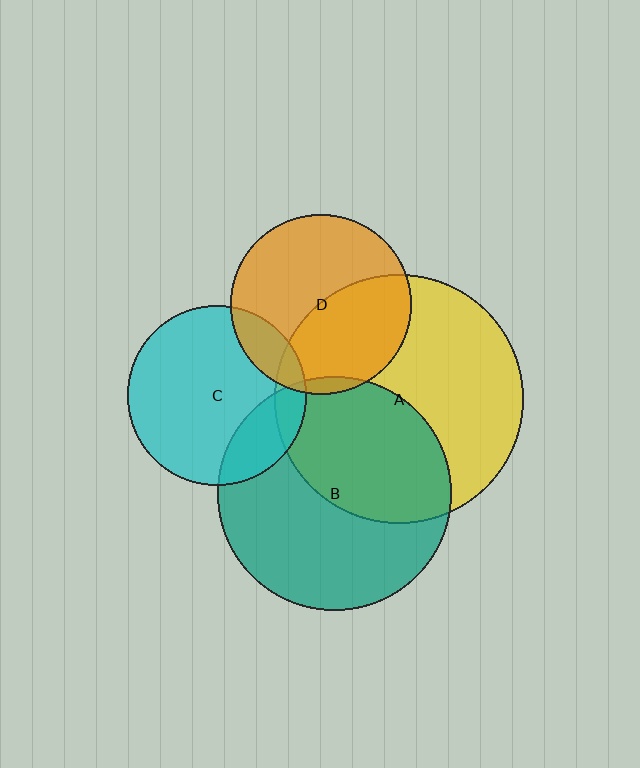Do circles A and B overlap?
Yes.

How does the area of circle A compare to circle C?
Approximately 1.9 times.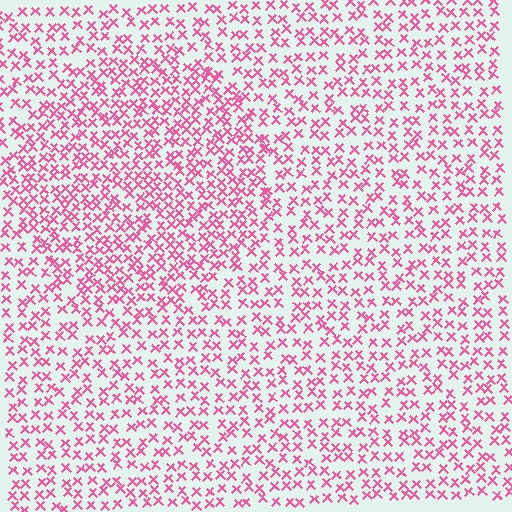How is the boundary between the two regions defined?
The boundary is defined by a change in element density (approximately 1.6x ratio). All elements are the same color, size, and shape.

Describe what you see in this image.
The image contains small pink elements arranged at two different densities. A circle-shaped region is visible where the elements are more densely packed than the surrounding area.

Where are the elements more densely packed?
The elements are more densely packed inside the circle boundary.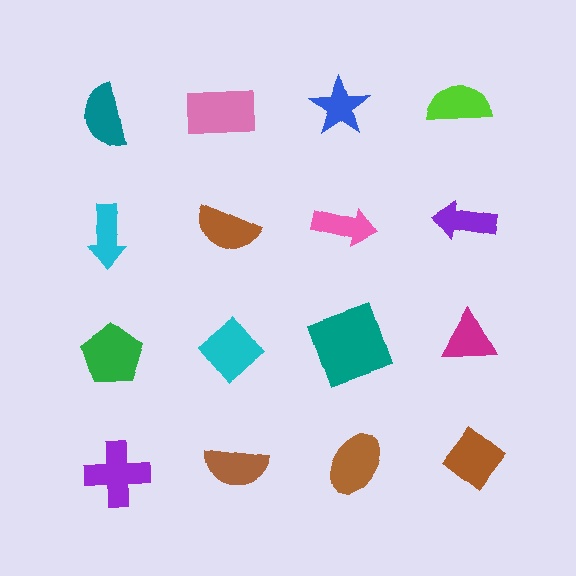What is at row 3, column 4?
A magenta triangle.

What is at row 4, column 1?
A purple cross.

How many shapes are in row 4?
4 shapes.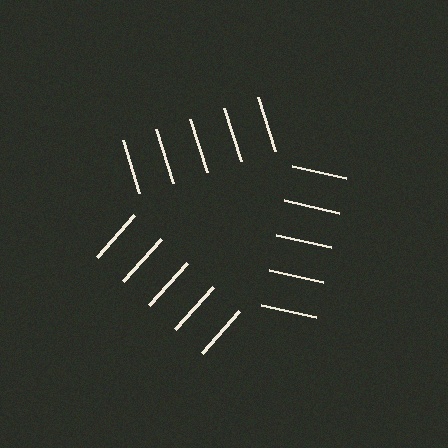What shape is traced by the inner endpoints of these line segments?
An illusory triangle — the line segments terminate on its edges but no continuous stroke is drawn.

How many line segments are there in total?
15 — 5 along each of the 3 edges.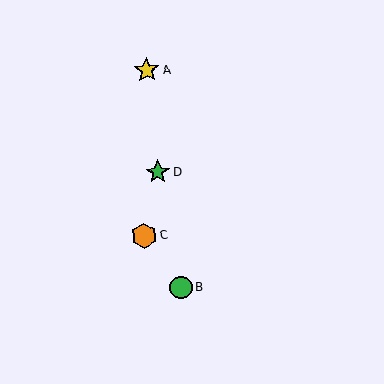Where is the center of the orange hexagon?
The center of the orange hexagon is at (144, 236).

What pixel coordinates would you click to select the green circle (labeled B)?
Click at (181, 288) to select the green circle B.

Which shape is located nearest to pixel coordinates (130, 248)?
The orange hexagon (labeled C) at (144, 236) is nearest to that location.